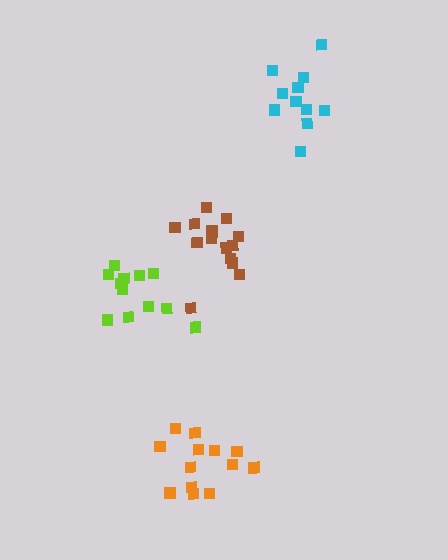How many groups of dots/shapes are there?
There are 4 groups.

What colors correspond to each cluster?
The clusters are colored: brown, orange, cyan, lime.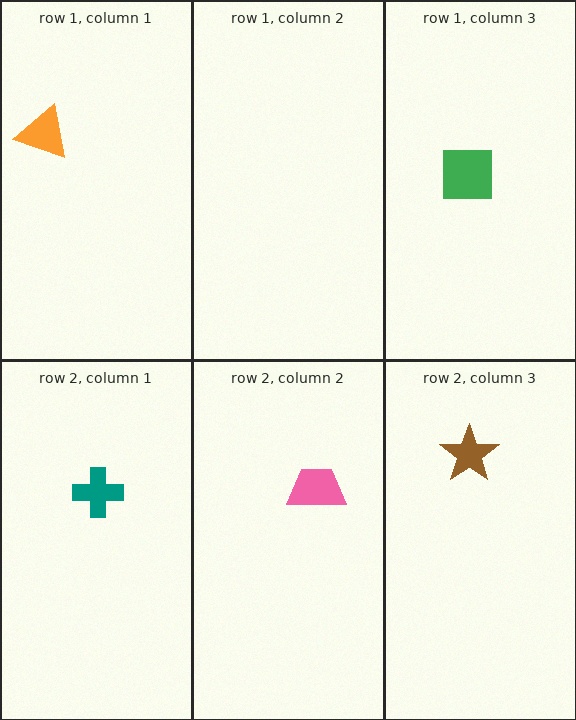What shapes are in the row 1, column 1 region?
The orange triangle.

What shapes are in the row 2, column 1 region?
The teal cross.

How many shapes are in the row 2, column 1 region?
1.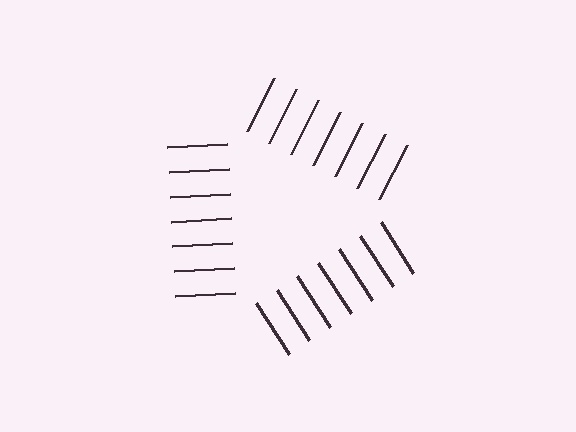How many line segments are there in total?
21 — 7 along each of the 3 edges.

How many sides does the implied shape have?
3 sides — the line-ends trace a triangle.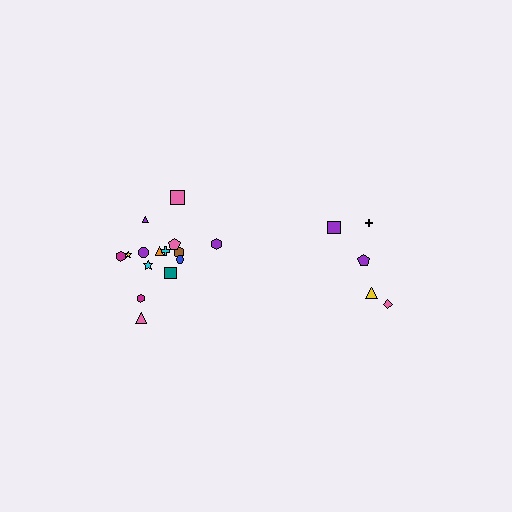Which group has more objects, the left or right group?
The left group.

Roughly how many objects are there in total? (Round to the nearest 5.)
Roughly 20 objects in total.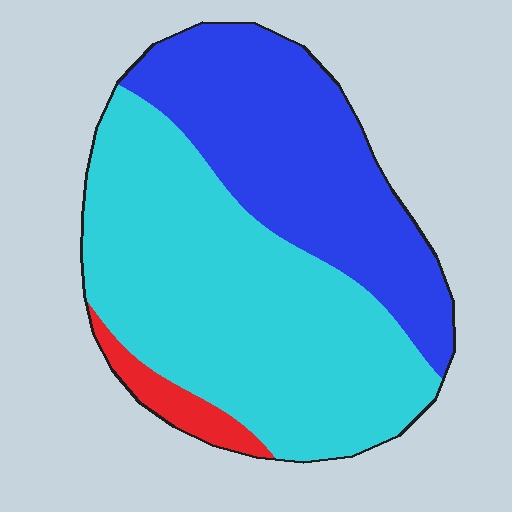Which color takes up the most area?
Cyan, at roughly 55%.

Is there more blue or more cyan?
Cyan.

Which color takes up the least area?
Red, at roughly 5%.